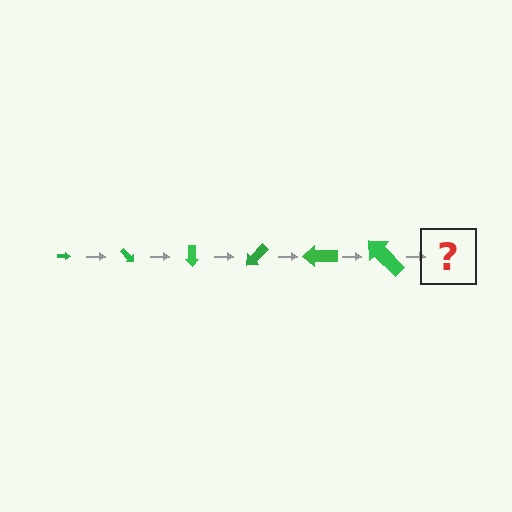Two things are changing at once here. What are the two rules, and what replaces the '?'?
The two rules are that the arrow grows larger each step and it rotates 45 degrees each step. The '?' should be an arrow, larger than the previous one and rotated 270 degrees from the start.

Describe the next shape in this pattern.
It should be an arrow, larger than the previous one and rotated 270 degrees from the start.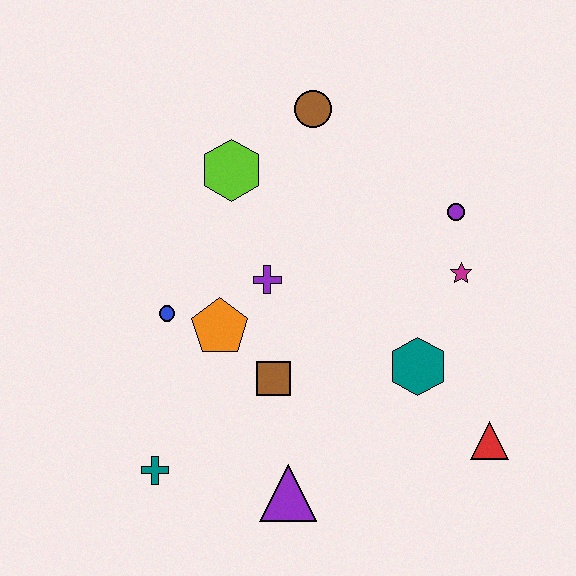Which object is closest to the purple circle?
The magenta star is closest to the purple circle.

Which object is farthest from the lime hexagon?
The red triangle is farthest from the lime hexagon.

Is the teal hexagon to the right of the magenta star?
No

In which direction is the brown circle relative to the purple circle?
The brown circle is to the left of the purple circle.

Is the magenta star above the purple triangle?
Yes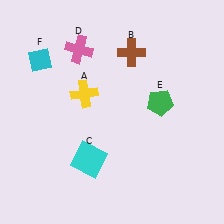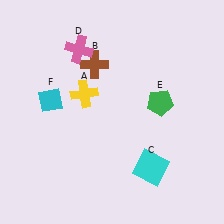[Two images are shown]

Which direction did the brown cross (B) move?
The brown cross (B) moved left.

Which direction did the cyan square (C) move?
The cyan square (C) moved right.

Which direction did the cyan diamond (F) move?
The cyan diamond (F) moved down.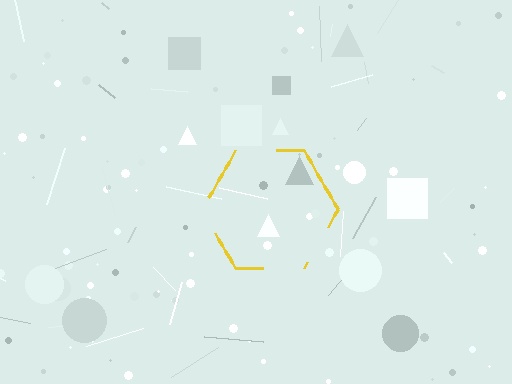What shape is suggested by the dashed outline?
The dashed outline suggests a hexagon.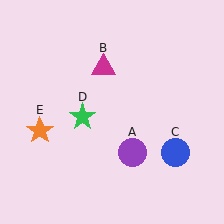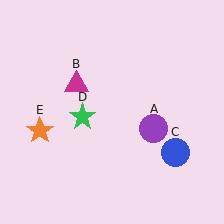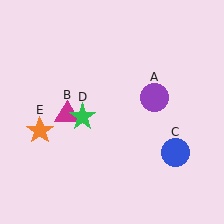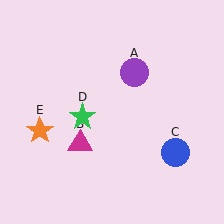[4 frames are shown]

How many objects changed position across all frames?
2 objects changed position: purple circle (object A), magenta triangle (object B).